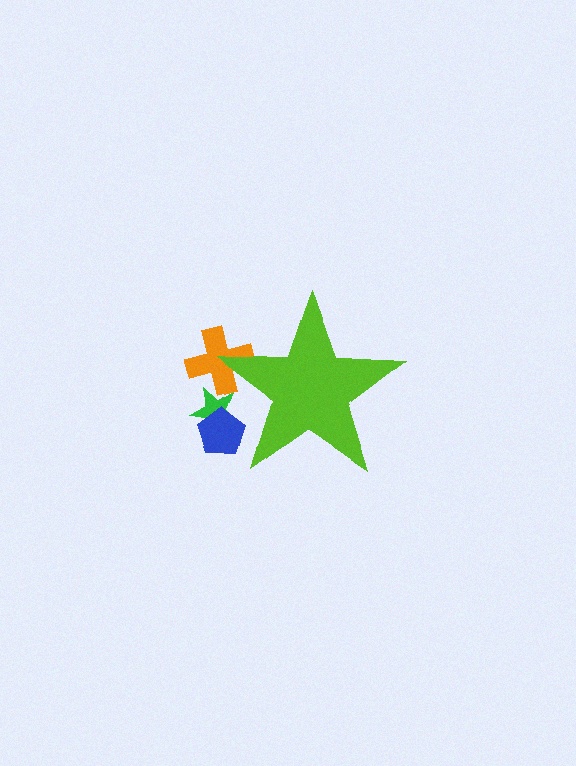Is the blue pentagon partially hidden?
Yes, the blue pentagon is partially hidden behind the lime star.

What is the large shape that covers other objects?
A lime star.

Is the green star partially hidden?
Yes, the green star is partially hidden behind the lime star.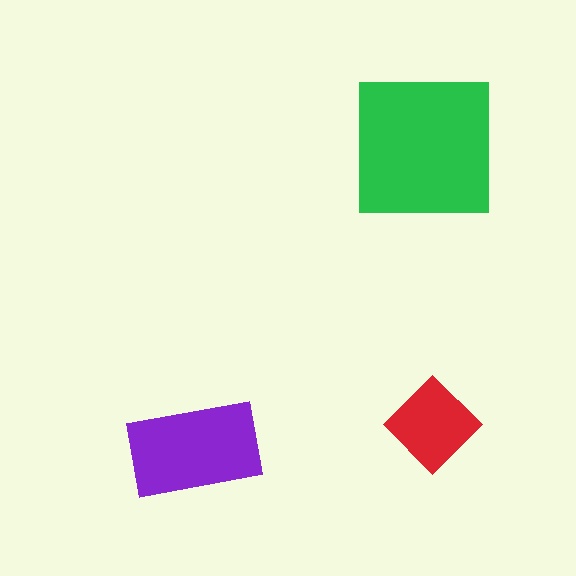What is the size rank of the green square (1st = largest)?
1st.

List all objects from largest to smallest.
The green square, the purple rectangle, the red diamond.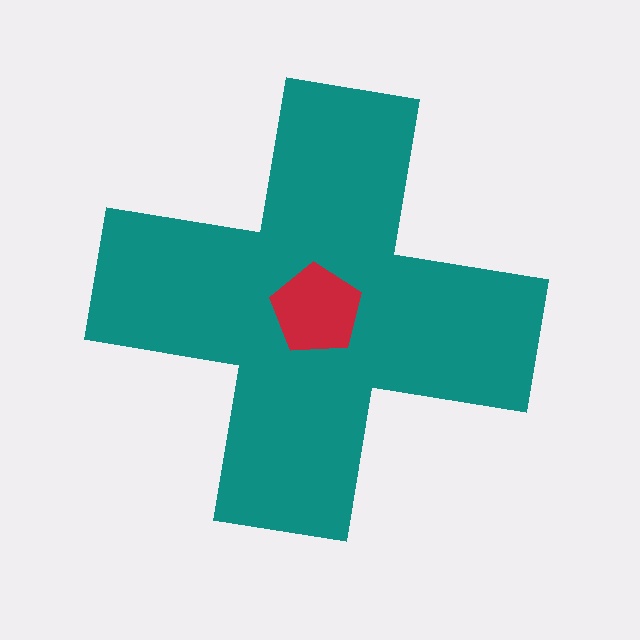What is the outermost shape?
The teal cross.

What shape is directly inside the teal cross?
The red pentagon.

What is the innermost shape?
The red pentagon.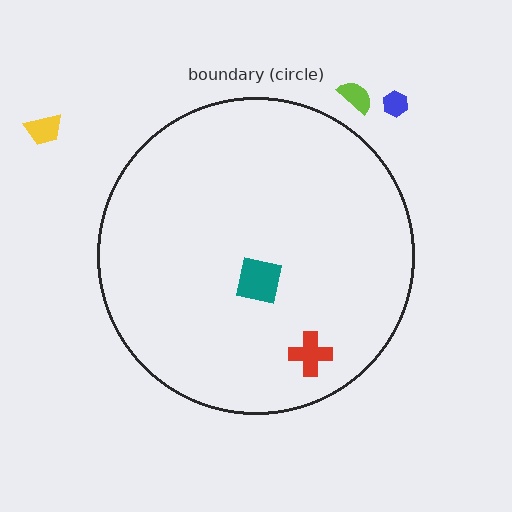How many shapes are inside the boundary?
2 inside, 3 outside.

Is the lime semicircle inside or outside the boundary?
Outside.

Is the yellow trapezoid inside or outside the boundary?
Outside.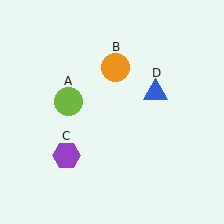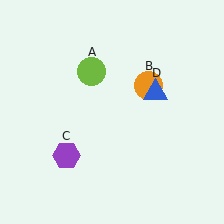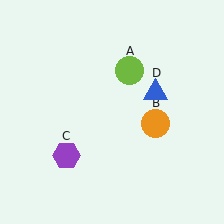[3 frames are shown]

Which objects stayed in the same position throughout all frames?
Purple hexagon (object C) and blue triangle (object D) remained stationary.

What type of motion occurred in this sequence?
The lime circle (object A), orange circle (object B) rotated clockwise around the center of the scene.